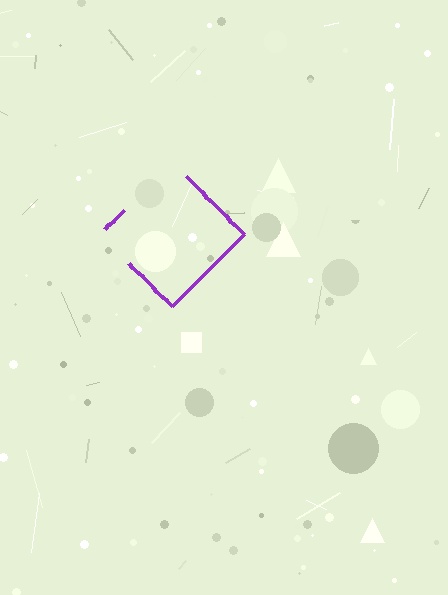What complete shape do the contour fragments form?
The contour fragments form a diamond.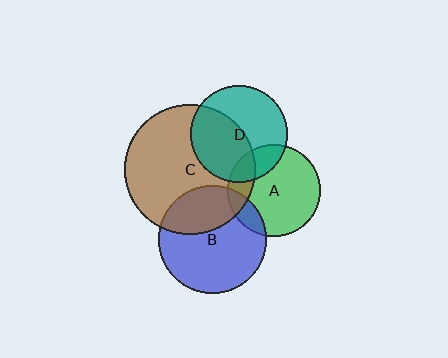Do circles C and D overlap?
Yes.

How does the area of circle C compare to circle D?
Approximately 1.8 times.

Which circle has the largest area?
Circle C (brown).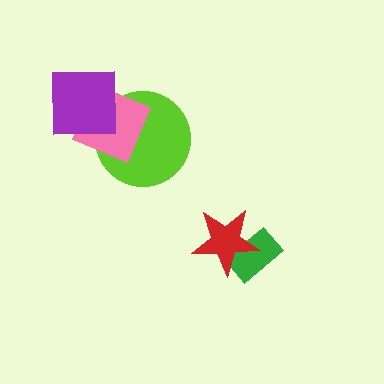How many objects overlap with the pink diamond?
2 objects overlap with the pink diamond.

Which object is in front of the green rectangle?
The red star is in front of the green rectangle.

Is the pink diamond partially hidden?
Yes, it is partially covered by another shape.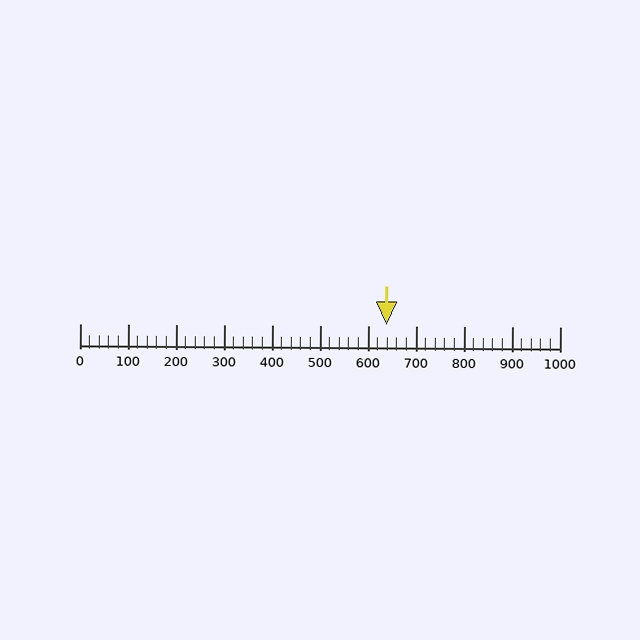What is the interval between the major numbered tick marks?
The major tick marks are spaced 100 units apart.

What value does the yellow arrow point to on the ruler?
The yellow arrow points to approximately 639.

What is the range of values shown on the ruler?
The ruler shows values from 0 to 1000.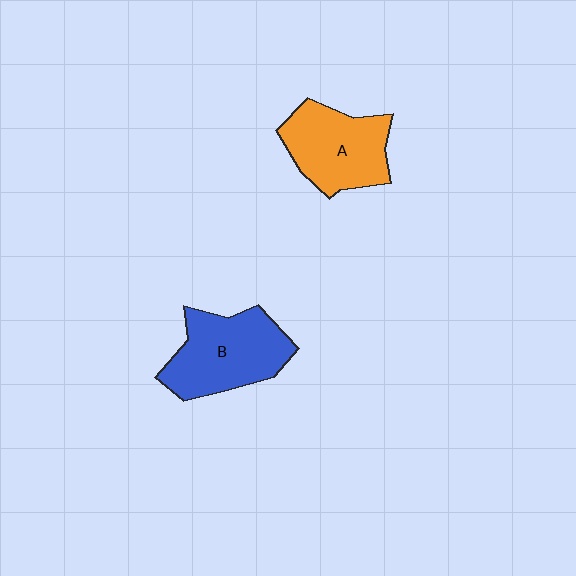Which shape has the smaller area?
Shape A (orange).